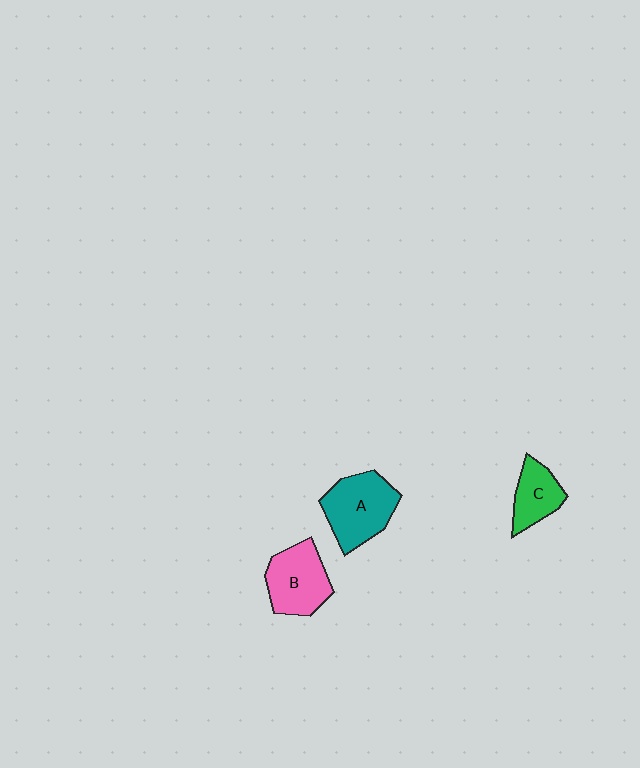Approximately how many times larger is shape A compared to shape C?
Approximately 1.6 times.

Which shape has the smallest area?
Shape C (green).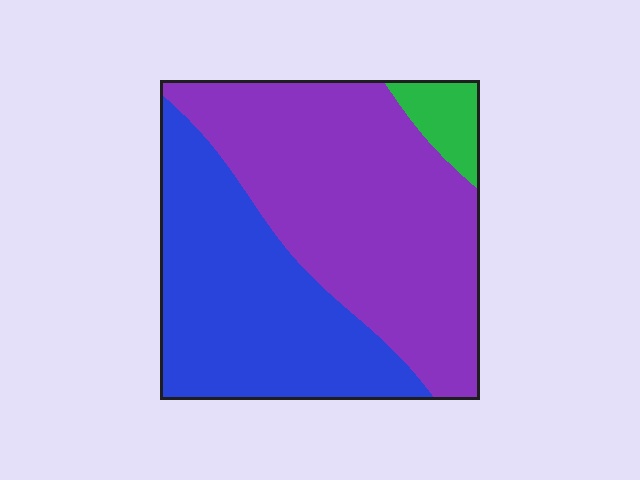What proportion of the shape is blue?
Blue covers 40% of the shape.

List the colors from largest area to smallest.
From largest to smallest: purple, blue, green.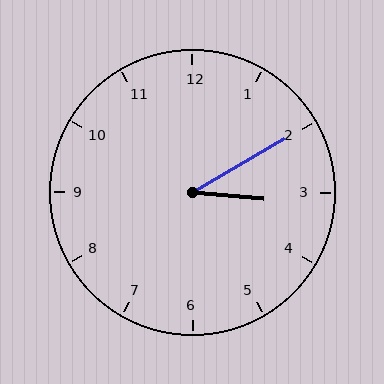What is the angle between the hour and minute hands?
Approximately 35 degrees.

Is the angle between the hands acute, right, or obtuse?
It is acute.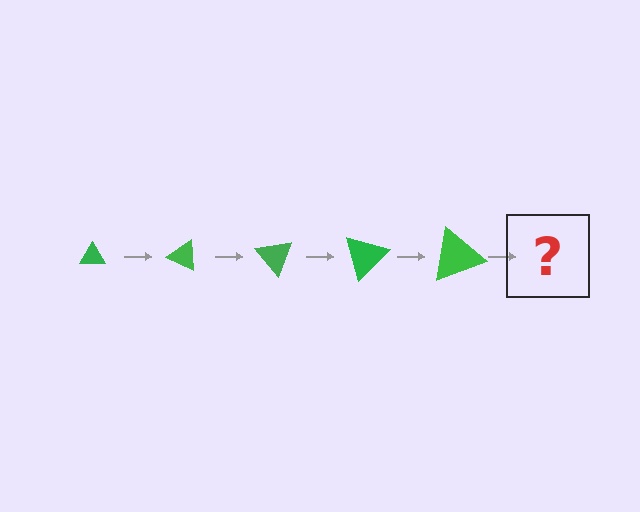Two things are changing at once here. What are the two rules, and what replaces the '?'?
The two rules are that the triangle grows larger each step and it rotates 25 degrees each step. The '?' should be a triangle, larger than the previous one and rotated 125 degrees from the start.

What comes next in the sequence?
The next element should be a triangle, larger than the previous one and rotated 125 degrees from the start.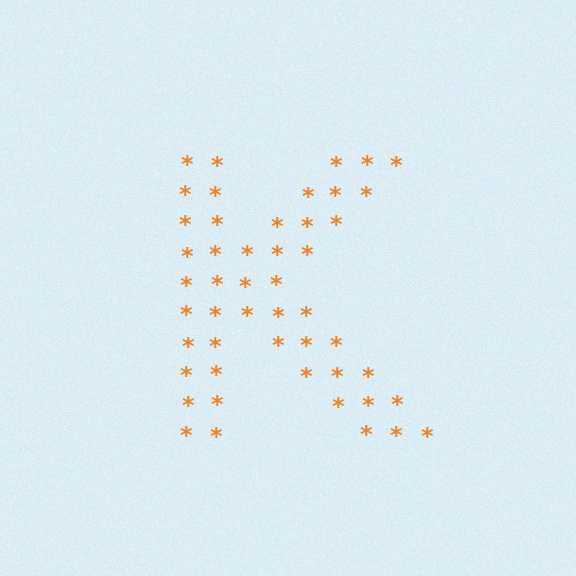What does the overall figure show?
The overall figure shows the letter K.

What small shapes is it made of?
It is made of small asterisks.